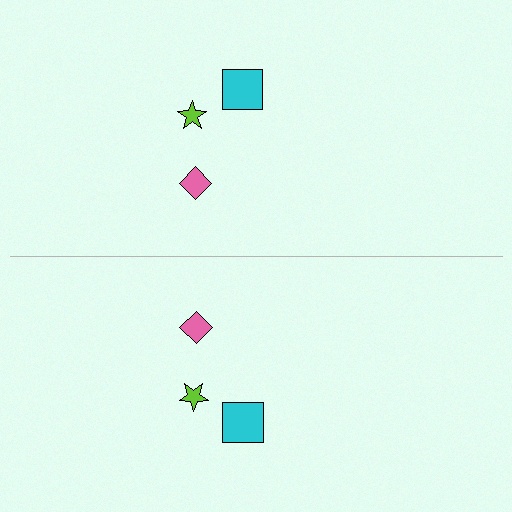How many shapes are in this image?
There are 6 shapes in this image.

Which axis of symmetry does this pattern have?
The pattern has a horizontal axis of symmetry running through the center of the image.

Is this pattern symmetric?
Yes, this pattern has bilateral (reflection) symmetry.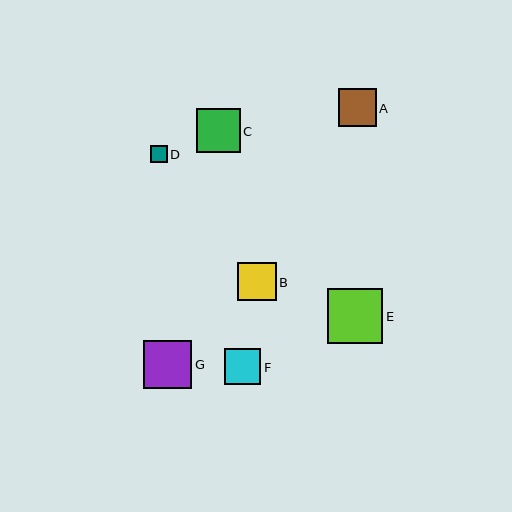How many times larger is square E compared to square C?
Square E is approximately 1.3 times the size of square C.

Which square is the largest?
Square E is the largest with a size of approximately 55 pixels.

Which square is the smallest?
Square D is the smallest with a size of approximately 17 pixels.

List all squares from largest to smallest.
From largest to smallest: E, G, C, B, A, F, D.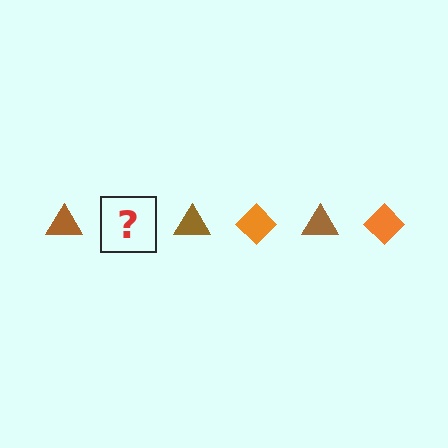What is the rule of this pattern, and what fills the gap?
The rule is that the pattern alternates between brown triangle and orange diamond. The gap should be filled with an orange diamond.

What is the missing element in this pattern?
The missing element is an orange diamond.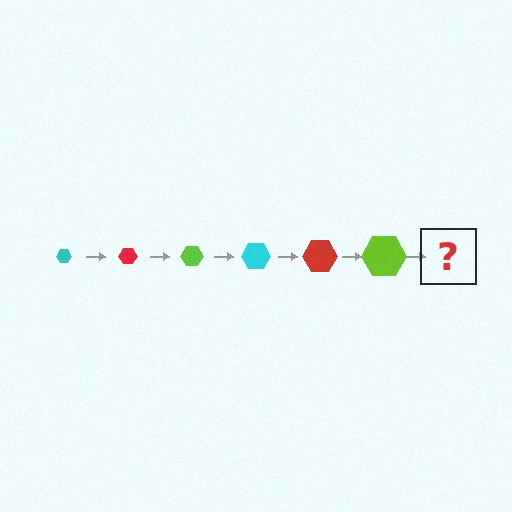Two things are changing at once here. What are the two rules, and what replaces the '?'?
The two rules are that the hexagon grows larger each step and the color cycles through cyan, red, and lime. The '?' should be a cyan hexagon, larger than the previous one.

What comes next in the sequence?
The next element should be a cyan hexagon, larger than the previous one.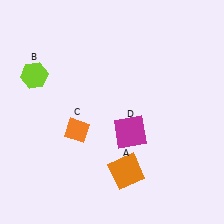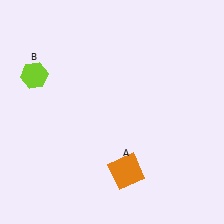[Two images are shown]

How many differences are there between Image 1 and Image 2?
There are 2 differences between the two images.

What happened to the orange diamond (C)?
The orange diamond (C) was removed in Image 2. It was in the bottom-left area of Image 1.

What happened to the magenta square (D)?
The magenta square (D) was removed in Image 2. It was in the bottom-right area of Image 1.